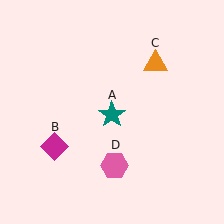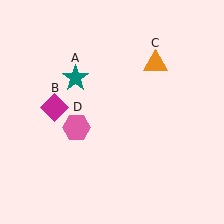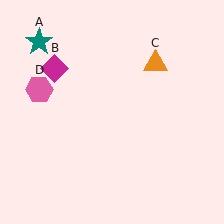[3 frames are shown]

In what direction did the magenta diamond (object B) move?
The magenta diamond (object B) moved up.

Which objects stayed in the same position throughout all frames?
Orange triangle (object C) remained stationary.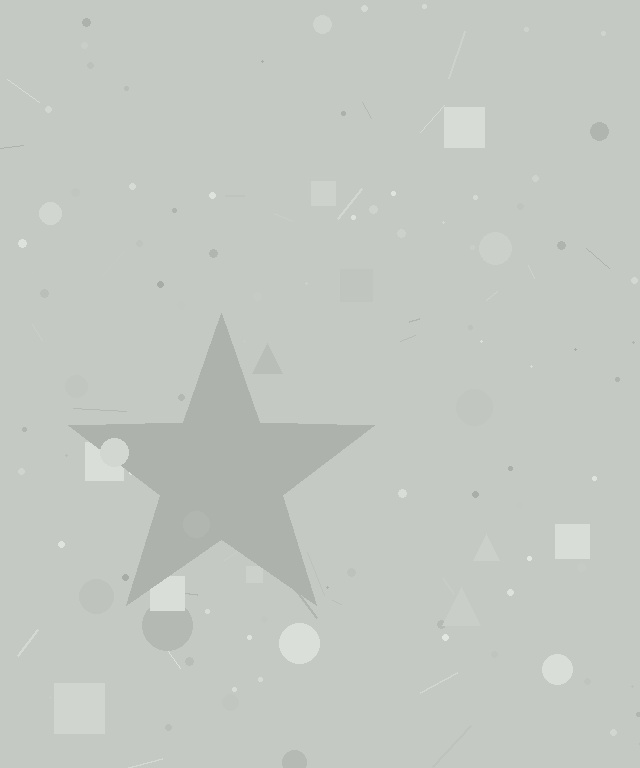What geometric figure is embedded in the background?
A star is embedded in the background.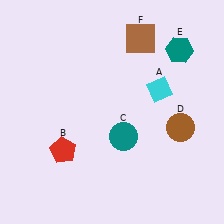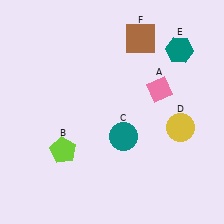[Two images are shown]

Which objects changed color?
A changed from cyan to pink. B changed from red to lime. D changed from brown to yellow.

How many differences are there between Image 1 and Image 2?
There are 3 differences between the two images.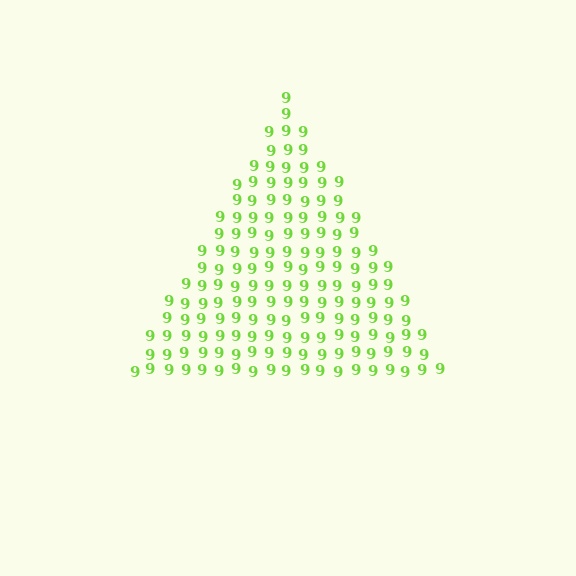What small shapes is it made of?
It is made of small digit 9's.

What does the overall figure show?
The overall figure shows a triangle.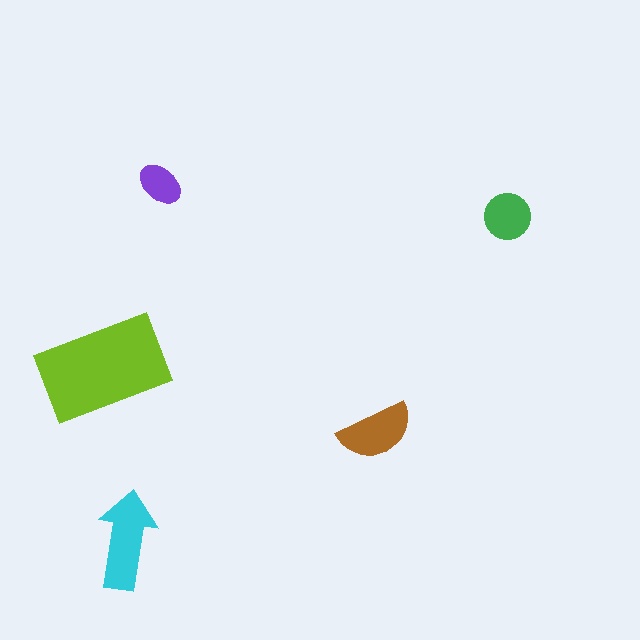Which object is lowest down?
The cyan arrow is bottommost.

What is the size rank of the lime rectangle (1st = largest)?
1st.